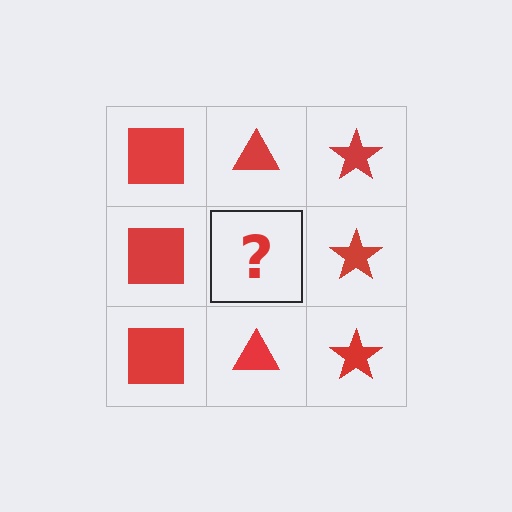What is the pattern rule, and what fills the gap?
The rule is that each column has a consistent shape. The gap should be filled with a red triangle.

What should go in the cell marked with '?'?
The missing cell should contain a red triangle.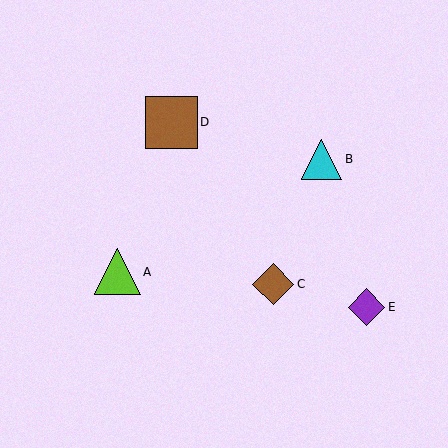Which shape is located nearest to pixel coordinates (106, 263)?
The lime triangle (labeled A) at (117, 272) is nearest to that location.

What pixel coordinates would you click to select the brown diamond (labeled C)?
Click at (273, 284) to select the brown diamond C.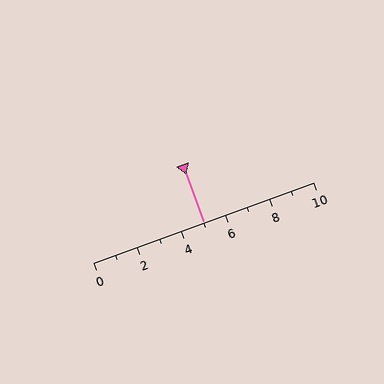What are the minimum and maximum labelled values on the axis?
The axis runs from 0 to 10.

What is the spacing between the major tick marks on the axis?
The major ticks are spaced 2 apart.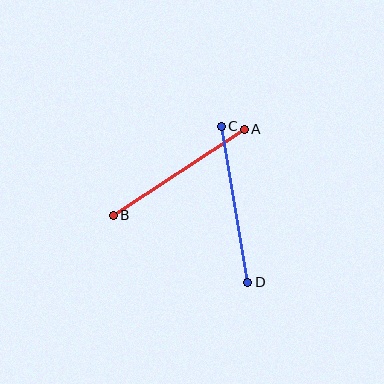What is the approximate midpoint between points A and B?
The midpoint is at approximately (179, 172) pixels.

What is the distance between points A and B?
The distance is approximately 156 pixels.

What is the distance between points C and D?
The distance is approximately 158 pixels.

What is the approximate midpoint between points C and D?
The midpoint is at approximately (234, 204) pixels.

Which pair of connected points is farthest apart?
Points C and D are farthest apart.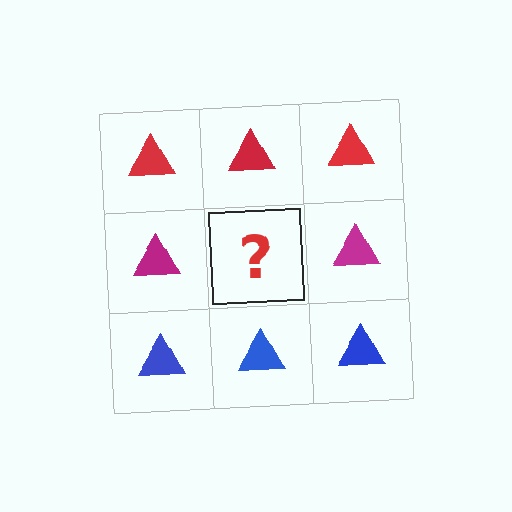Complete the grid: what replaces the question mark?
The question mark should be replaced with a magenta triangle.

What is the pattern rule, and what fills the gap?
The rule is that each row has a consistent color. The gap should be filled with a magenta triangle.